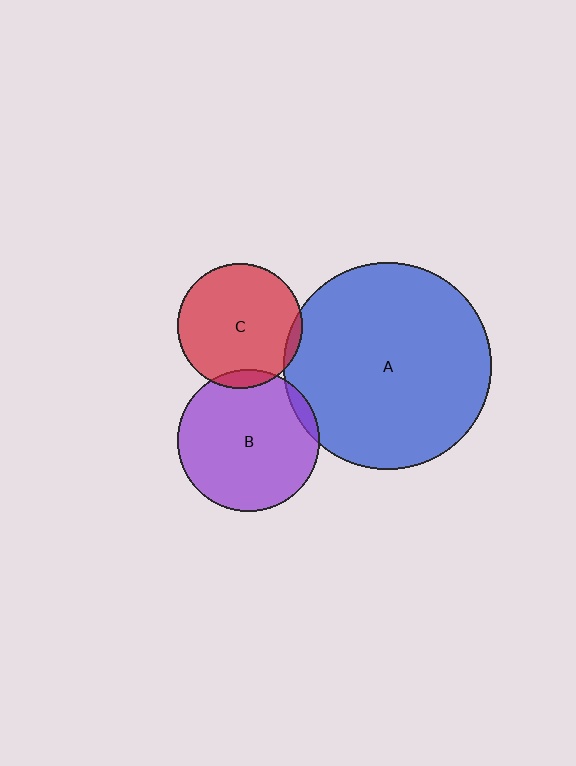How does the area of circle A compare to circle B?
Approximately 2.2 times.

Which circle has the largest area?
Circle A (blue).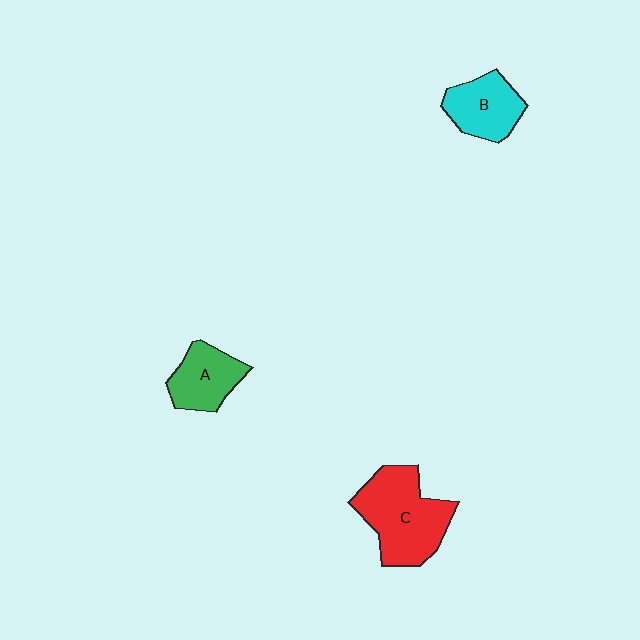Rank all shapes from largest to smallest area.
From largest to smallest: C (red), B (cyan), A (green).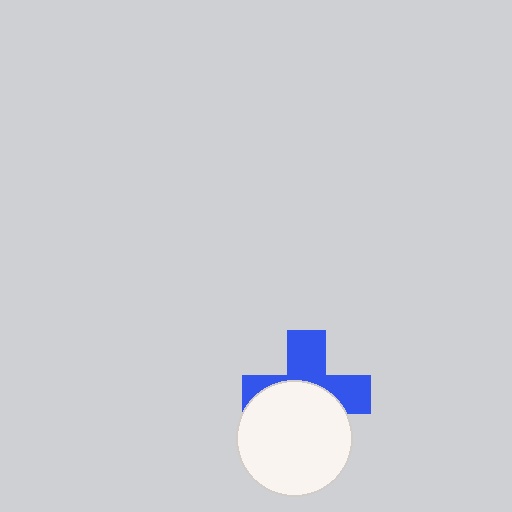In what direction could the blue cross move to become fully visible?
The blue cross could move up. That would shift it out from behind the white circle entirely.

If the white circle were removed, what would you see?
You would see the complete blue cross.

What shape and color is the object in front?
The object in front is a white circle.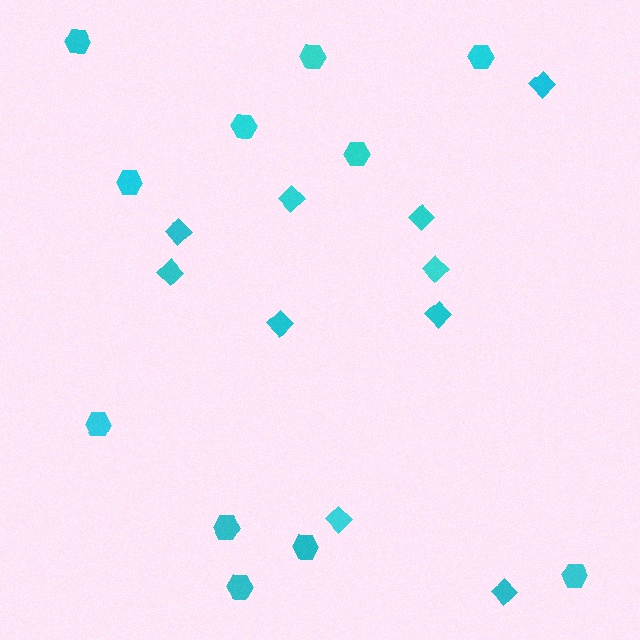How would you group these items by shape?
There are 2 groups: one group of diamonds (10) and one group of hexagons (11).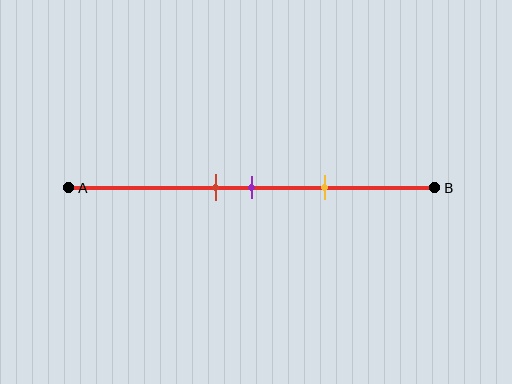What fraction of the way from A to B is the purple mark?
The purple mark is approximately 50% (0.5) of the way from A to B.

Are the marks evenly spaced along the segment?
Yes, the marks are approximately evenly spaced.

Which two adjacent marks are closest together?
The red and purple marks are the closest adjacent pair.